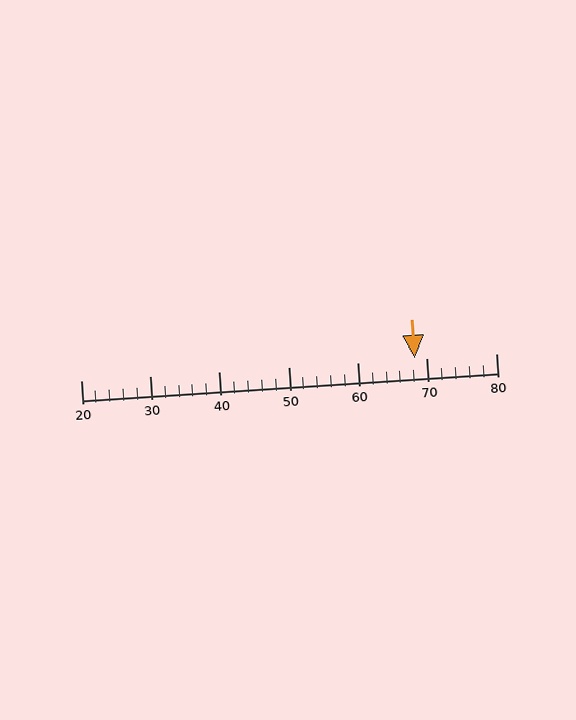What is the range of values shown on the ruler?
The ruler shows values from 20 to 80.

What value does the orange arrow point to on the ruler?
The orange arrow points to approximately 68.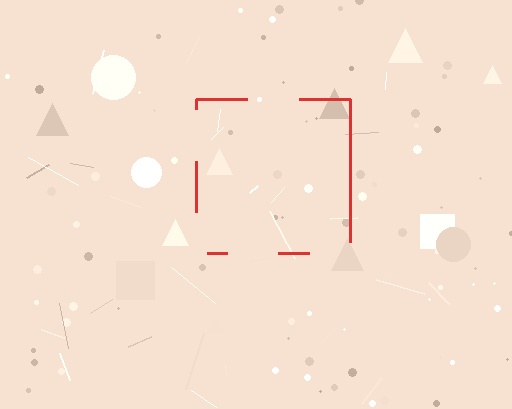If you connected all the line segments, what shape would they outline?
They would outline a square.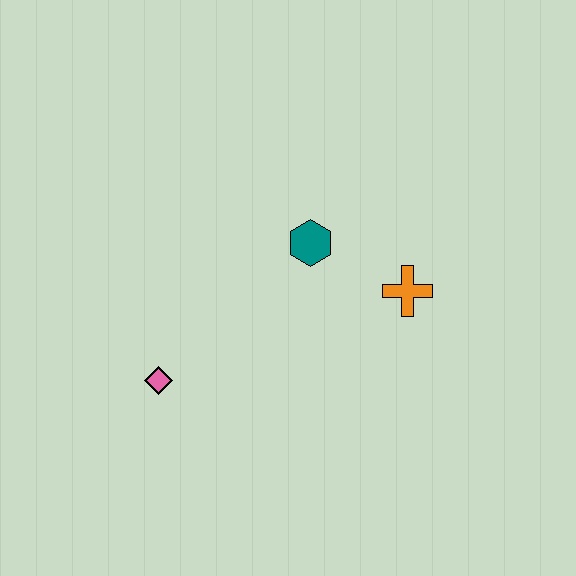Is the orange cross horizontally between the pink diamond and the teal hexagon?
No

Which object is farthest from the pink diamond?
The orange cross is farthest from the pink diamond.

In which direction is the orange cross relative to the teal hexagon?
The orange cross is to the right of the teal hexagon.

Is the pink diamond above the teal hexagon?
No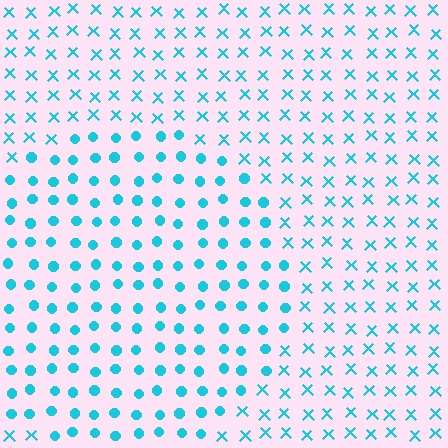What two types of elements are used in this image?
The image uses circles inside the circle region and X marks outside it.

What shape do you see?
I see a circle.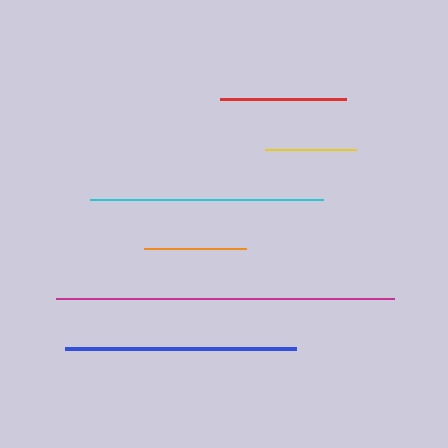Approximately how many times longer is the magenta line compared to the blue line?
The magenta line is approximately 1.5 times the length of the blue line.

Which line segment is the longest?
The magenta line is the longest at approximately 338 pixels.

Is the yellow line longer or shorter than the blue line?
The blue line is longer than the yellow line.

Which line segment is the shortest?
The yellow line is the shortest at approximately 91 pixels.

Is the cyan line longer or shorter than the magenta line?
The magenta line is longer than the cyan line.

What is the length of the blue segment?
The blue segment is approximately 231 pixels long.